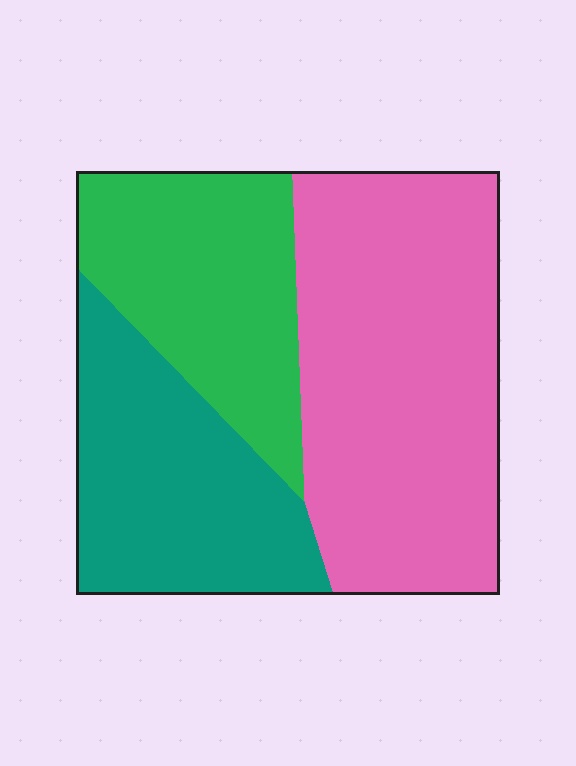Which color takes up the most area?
Pink, at roughly 45%.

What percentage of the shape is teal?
Teal takes up about one quarter (1/4) of the shape.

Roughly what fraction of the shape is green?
Green covers roughly 25% of the shape.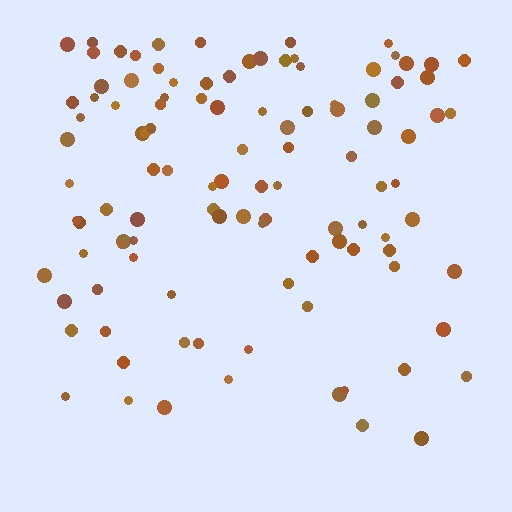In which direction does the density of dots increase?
From bottom to top, with the top side densest.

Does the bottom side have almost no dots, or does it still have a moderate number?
Still a moderate number, just noticeably fewer than the top.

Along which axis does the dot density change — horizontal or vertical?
Vertical.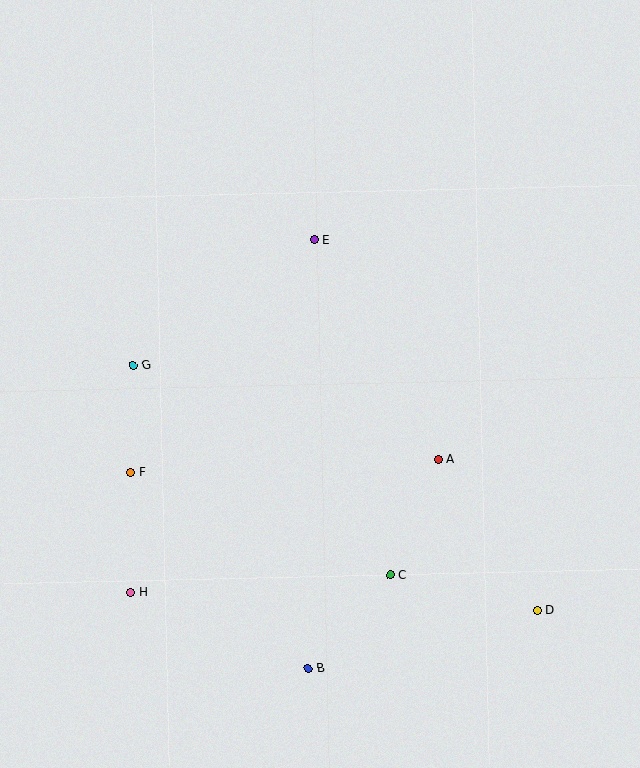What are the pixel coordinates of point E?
Point E is at (314, 240).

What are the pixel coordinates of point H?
Point H is at (131, 593).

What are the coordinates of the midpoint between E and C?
The midpoint between E and C is at (352, 407).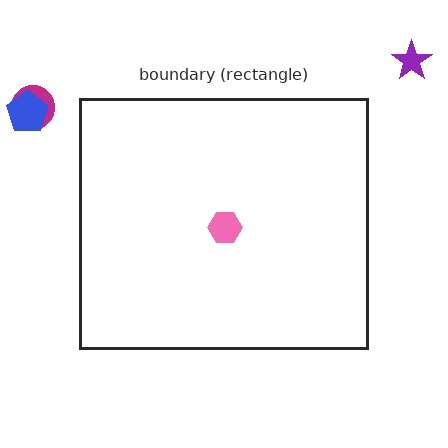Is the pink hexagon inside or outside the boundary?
Inside.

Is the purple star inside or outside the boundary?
Outside.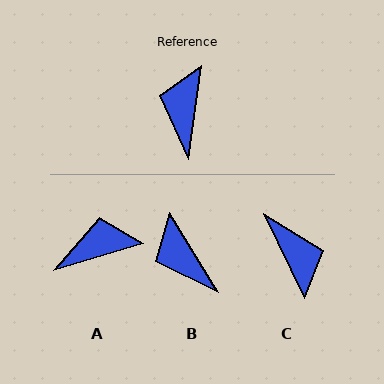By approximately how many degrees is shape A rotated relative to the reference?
Approximately 65 degrees clockwise.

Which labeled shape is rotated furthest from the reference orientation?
C, about 146 degrees away.